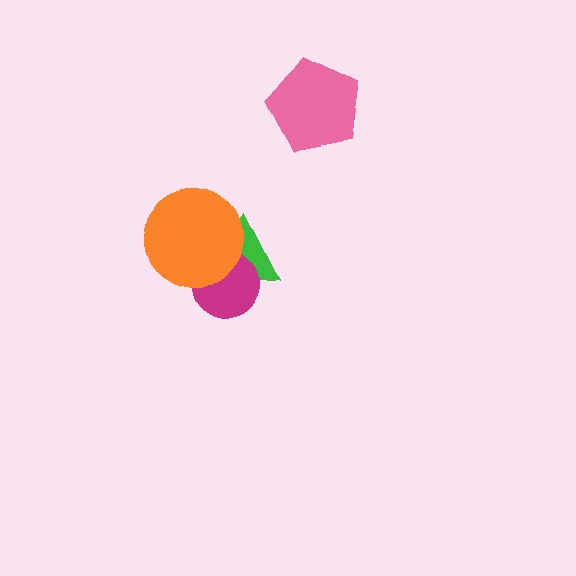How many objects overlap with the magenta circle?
2 objects overlap with the magenta circle.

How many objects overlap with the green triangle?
2 objects overlap with the green triangle.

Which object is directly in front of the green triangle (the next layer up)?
The magenta circle is directly in front of the green triangle.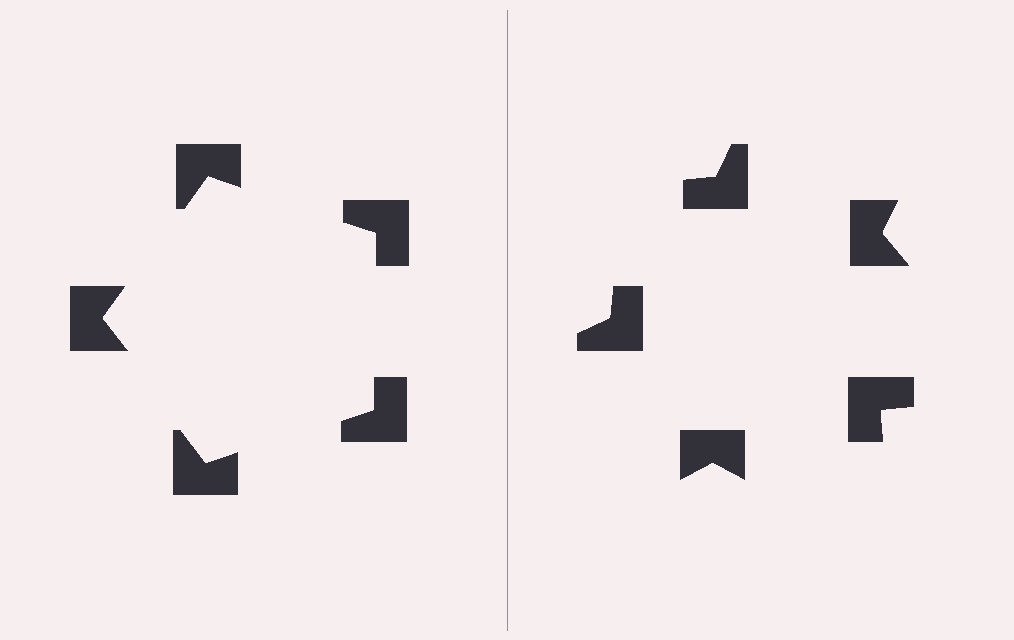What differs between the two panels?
The notched squares are positioned identically on both sides; only the wedge orientations differ. On the left they align to a pentagon; on the right they are misaligned.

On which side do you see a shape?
An illusory pentagon appears on the left side. On the right side the wedge cuts are rotated, so no coherent shape forms.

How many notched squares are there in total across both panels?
10 — 5 on each side.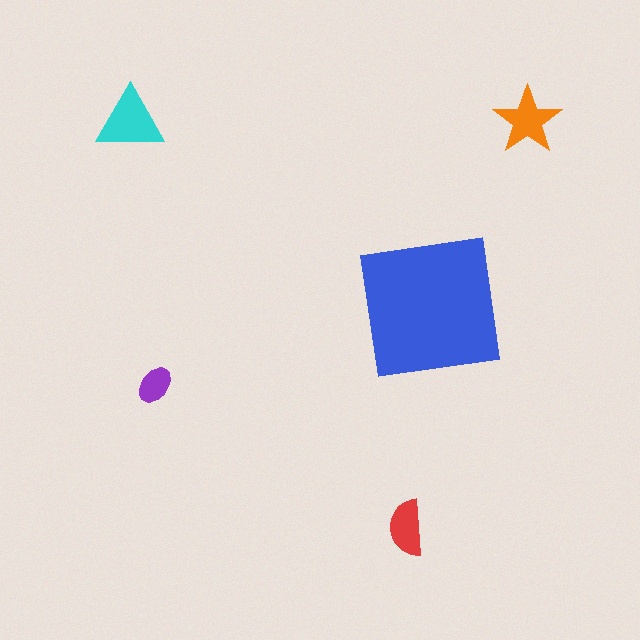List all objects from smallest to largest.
The purple ellipse, the red semicircle, the orange star, the cyan triangle, the blue square.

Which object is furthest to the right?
The orange star is rightmost.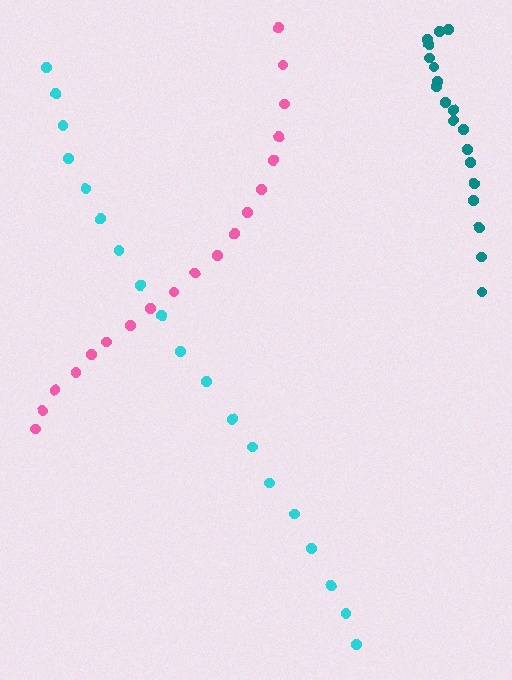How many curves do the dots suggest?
There are 3 distinct paths.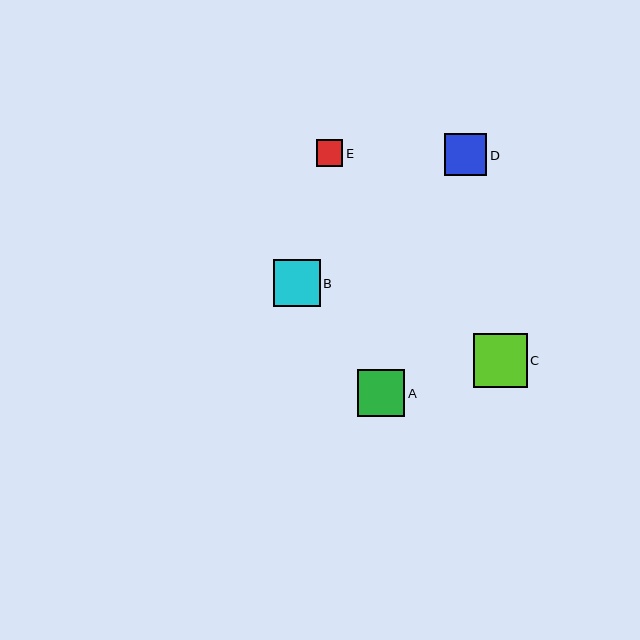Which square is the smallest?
Square E is the smallest with a size of approximately 27 pixels.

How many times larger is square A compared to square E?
Square A is approximately 1.8 times the size of square E.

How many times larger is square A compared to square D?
Square A is approximately 1.1 times the size of square D.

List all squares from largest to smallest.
From largest to smallest: C, A, B, D, E.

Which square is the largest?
Square C is the largest with a size of approximately 54 pixels.